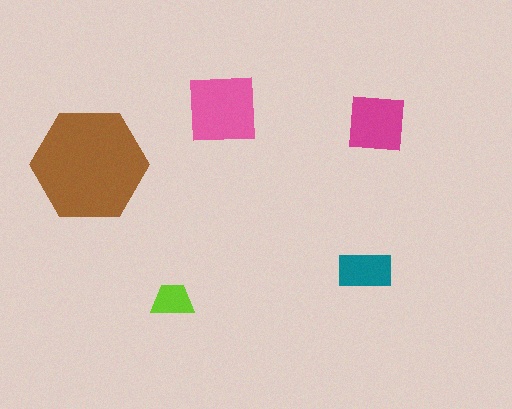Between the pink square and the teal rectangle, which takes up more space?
The pink square.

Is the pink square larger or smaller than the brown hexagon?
Smaller.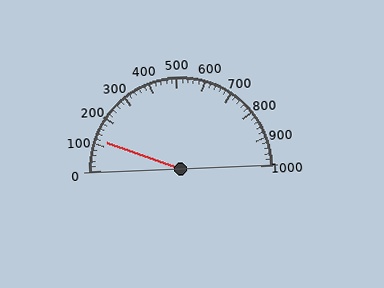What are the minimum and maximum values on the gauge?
The gauge ranges from 0 to 1000.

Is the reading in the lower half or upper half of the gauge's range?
The reading is in the lower half of the range (0 to 1000).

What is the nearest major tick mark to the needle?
The nearest major tick mark is 100.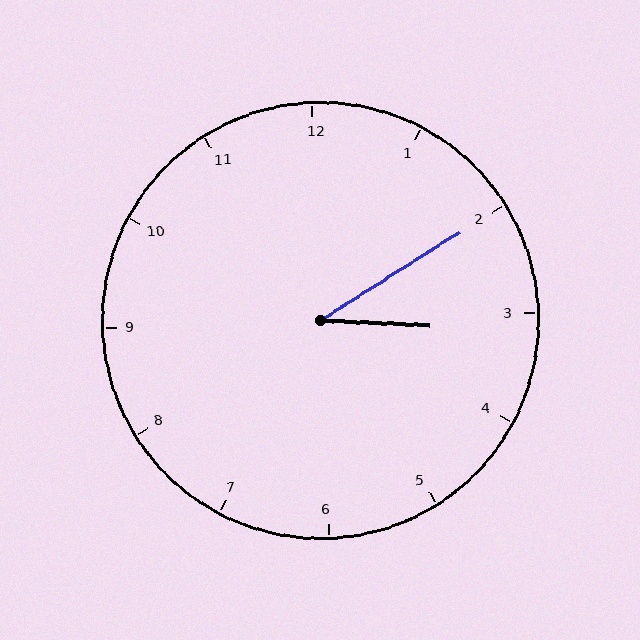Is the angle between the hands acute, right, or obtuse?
It is acute.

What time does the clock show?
3:10.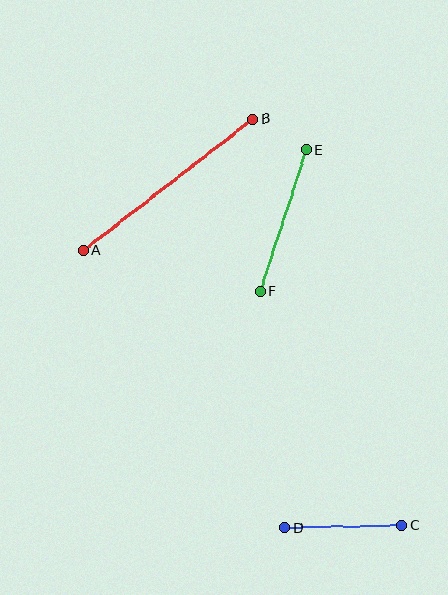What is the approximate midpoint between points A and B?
The midpoint is at approximately (168, 185) pixels.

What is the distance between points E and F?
The distance is approximately 149 pixels.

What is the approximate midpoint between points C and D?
The midpoint is at approximately (343, 527) pixels.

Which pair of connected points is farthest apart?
Points A and B are farthest apart.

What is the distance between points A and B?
The distance is approximately 214 pixels.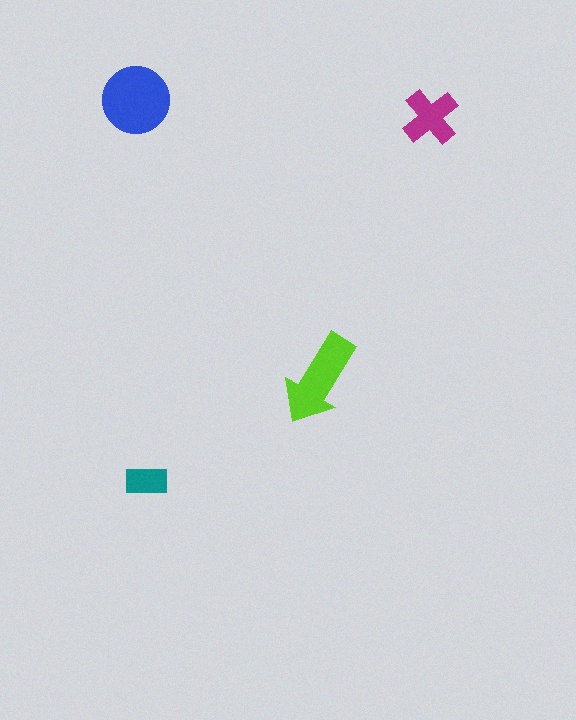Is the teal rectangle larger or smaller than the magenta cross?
Smaller.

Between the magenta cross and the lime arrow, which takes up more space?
The lime arrow.